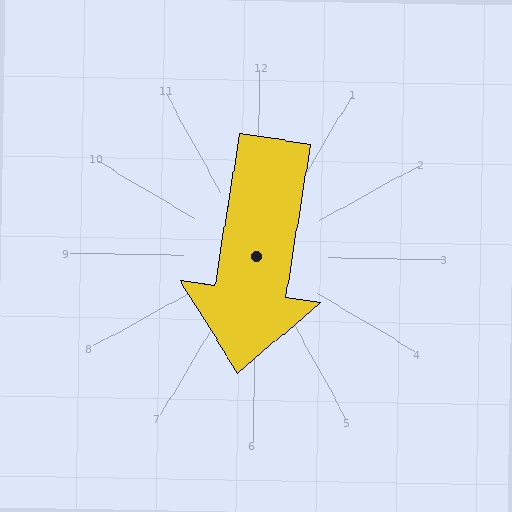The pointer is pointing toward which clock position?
Roughly 6 o'clock.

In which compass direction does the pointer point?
South.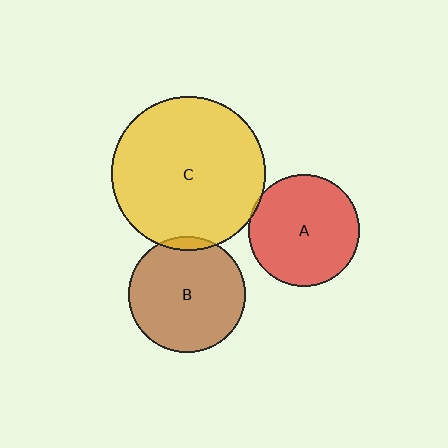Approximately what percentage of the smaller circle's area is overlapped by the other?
Approximately 5%.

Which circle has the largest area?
Circle C (yellow).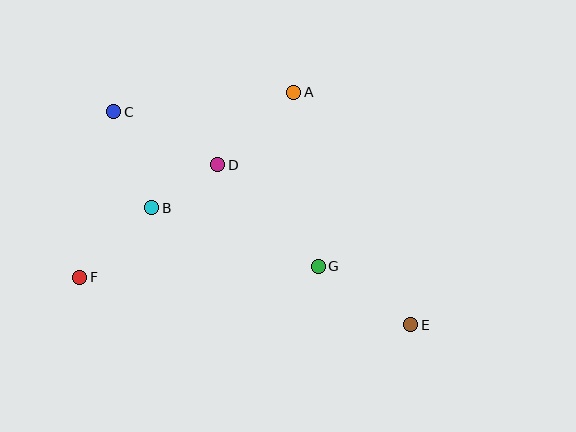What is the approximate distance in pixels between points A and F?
The distance between A and F is approximately 283 pixels.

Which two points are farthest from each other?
Points C and E are farthest from each other.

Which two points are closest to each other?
Points B and D are closest to each other.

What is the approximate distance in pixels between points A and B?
The distance between A and B is approximately 183 pixels.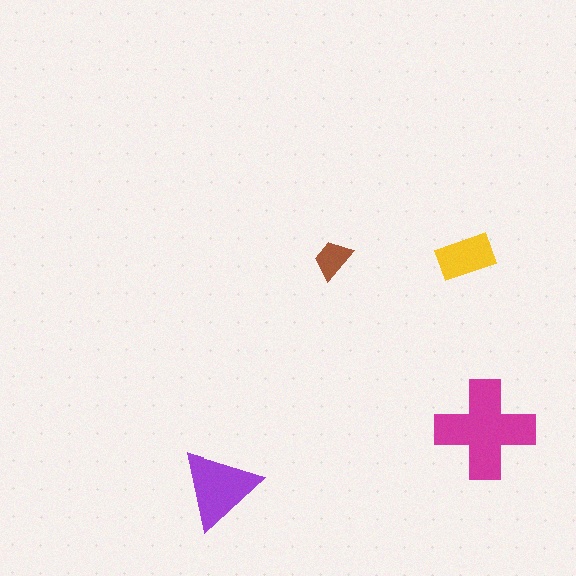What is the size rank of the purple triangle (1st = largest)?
2nd.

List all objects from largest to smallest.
The magenta cross, the purple triangle, the yellow rectangle, the brown trapezoid.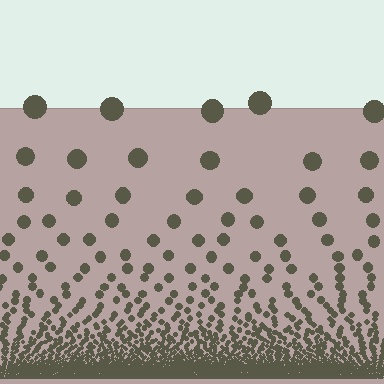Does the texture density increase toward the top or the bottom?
Density increases toward the bottom.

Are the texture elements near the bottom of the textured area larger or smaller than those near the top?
Smaller. The gradient is inverted — elements near the bottom are smaller and denser.